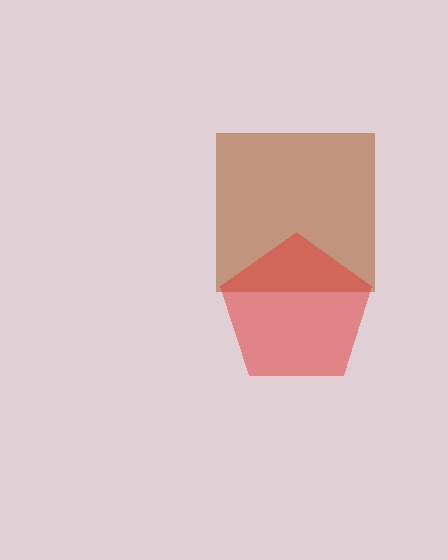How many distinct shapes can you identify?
There are 2 distinct shapes: a brown square, a red pentagon.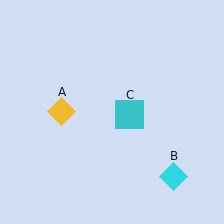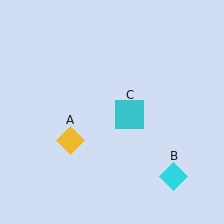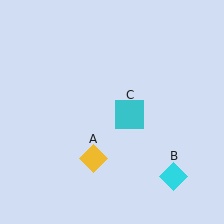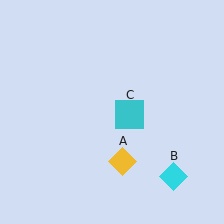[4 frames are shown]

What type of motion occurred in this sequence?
The yellow diamond (object A) rotated counterclockwise around the center of the scene.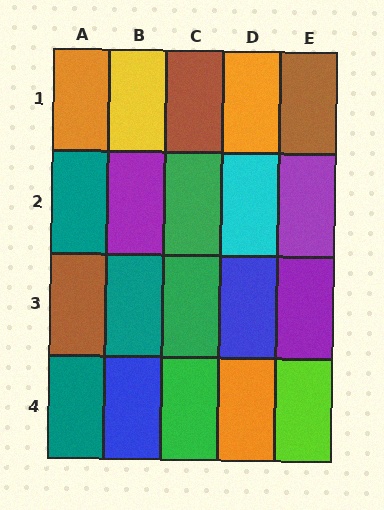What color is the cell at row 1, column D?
Orange.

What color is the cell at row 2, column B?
Purple.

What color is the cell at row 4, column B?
Blue.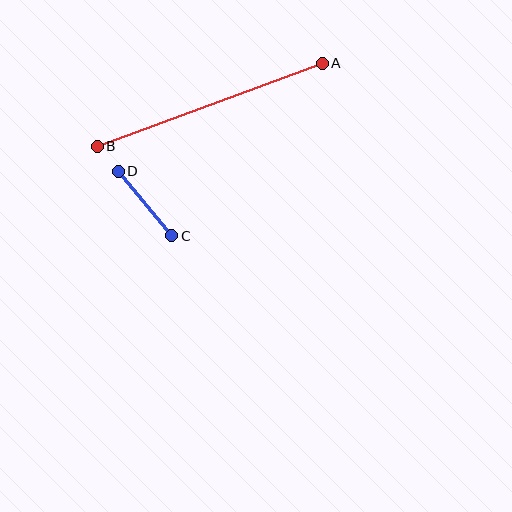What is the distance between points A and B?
The distance is approximately 240 pixels.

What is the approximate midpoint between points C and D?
The midpoint is at approximately (145, 203) pixels.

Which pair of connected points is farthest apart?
Points A and B are farthest apart.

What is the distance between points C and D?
The distance is approximately 84 pixels.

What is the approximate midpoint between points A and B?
The midpoint is at approximately (210, 105) pixels.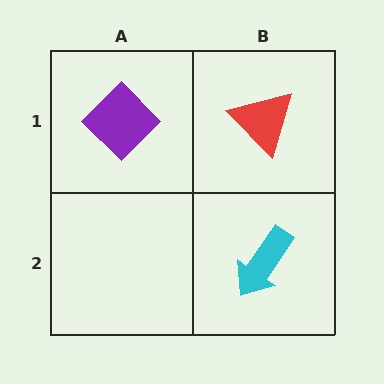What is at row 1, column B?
A red triangle.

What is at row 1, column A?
A purple diamond.